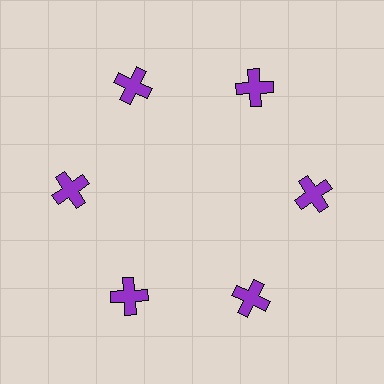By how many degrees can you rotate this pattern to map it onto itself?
The pattern maps onto itself every 60 degrees of rotation.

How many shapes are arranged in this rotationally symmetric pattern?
There are 6 shapes, arranged in 6 groups of 1.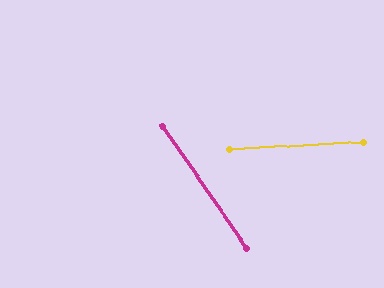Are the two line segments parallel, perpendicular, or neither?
Neither parallel nor perpendicular — they differ by about 59°.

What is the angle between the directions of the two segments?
Approximately 59 degrees.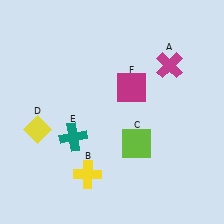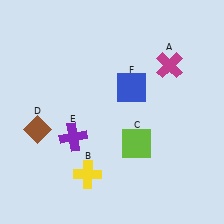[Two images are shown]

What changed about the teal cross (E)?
In Image 1, E is teal. In Image 2, it changed to purple.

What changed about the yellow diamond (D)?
In Image 1, D is yellow. In Image 2, it changed to brown.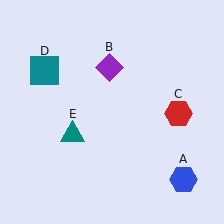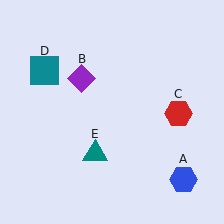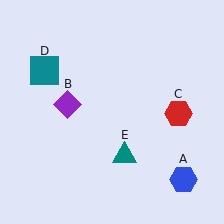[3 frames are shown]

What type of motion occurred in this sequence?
The purple diamond (object B), teal triangle (object E) rotated counterclockwise around the center of the scene.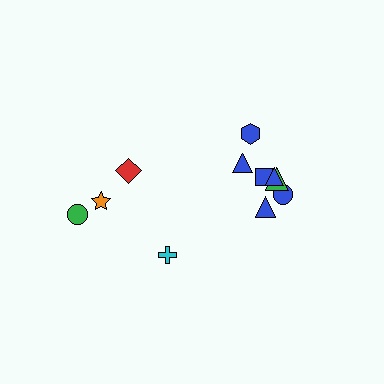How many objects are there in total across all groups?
There are 11 objects.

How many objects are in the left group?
There are 4 objects.